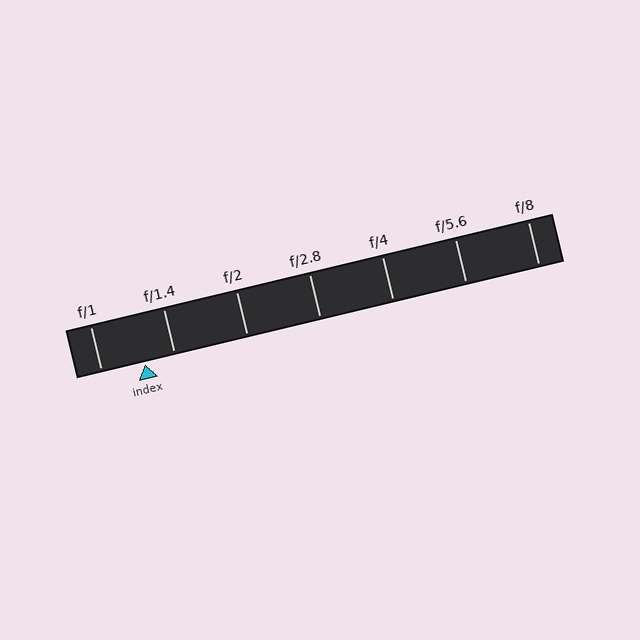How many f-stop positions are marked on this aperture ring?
There are 7 f-stop positions marked.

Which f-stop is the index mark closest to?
The index mark is closest to f/1.4.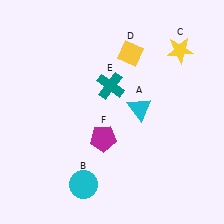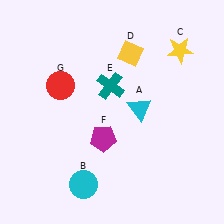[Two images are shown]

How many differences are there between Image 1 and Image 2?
There is 1 difference between the two images.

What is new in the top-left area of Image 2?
A red circle (G) was added in the top-left area of Image 2.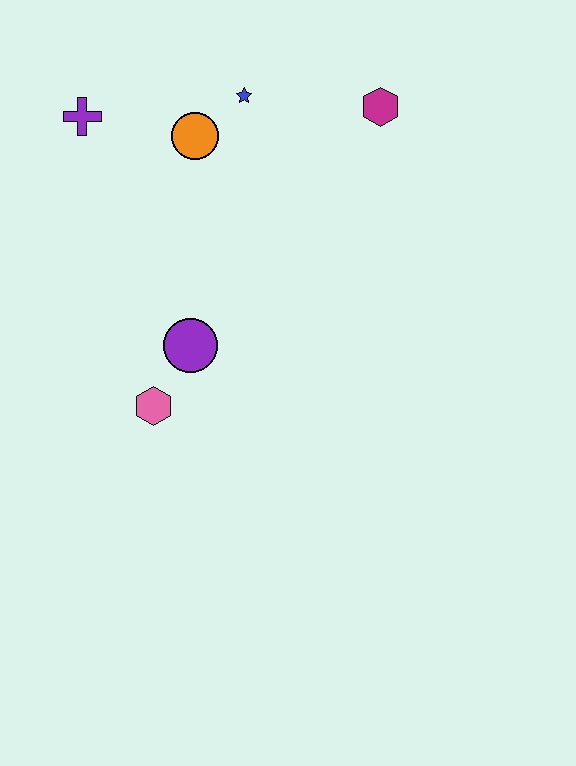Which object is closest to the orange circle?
The blue star is closest to the orange circle.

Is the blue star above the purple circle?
Yes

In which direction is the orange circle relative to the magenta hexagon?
The orange circle is to the left of the magenta hexagon.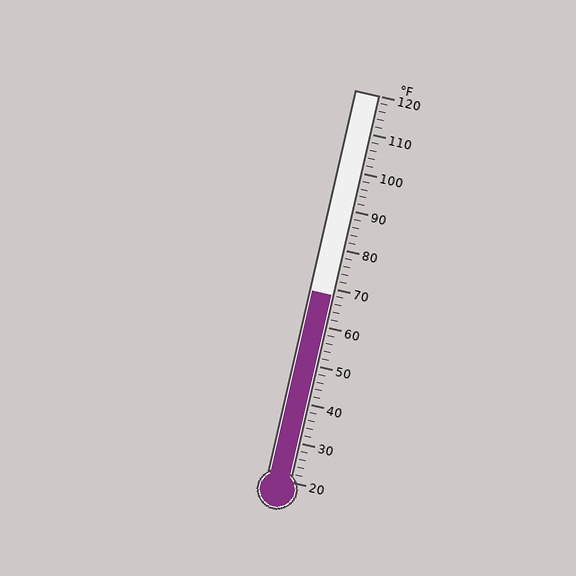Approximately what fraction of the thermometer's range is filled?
The thermometer is filled to approximately 50% of its range.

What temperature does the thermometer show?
The thermometer shows approximately 68°F.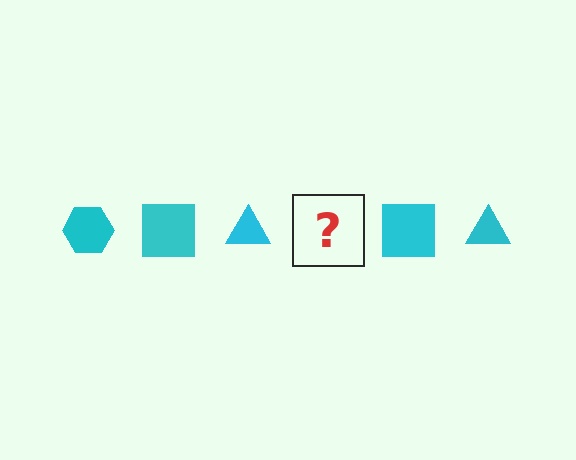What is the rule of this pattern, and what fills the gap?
The rule is that the pattern cycles through hexagon, square, triangle shapes in cyan. The gap should be filled with a cyan hexagon.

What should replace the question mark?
The question mark should be replaced with a cyan hexagon.